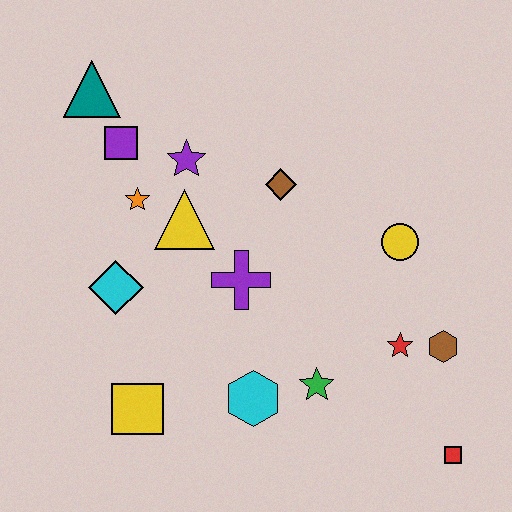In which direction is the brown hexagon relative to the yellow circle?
The brown hexagon is below the yellow circle.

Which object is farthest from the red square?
The teal triangle is farthest from the red square.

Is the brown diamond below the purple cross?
No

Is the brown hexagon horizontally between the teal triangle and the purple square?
No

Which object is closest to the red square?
The brown hexagon is closest to the red square.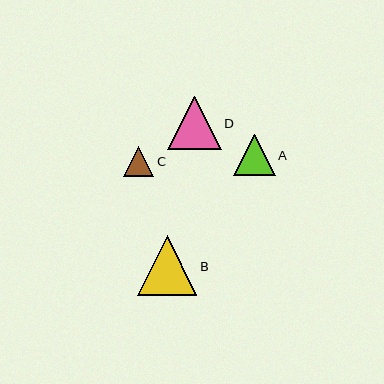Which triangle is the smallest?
Triangle C is the smallest with a size of approximately 30 pixels.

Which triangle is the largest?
Triangle B is the largest with a size of approximately 59 pixels.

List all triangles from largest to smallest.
From largest to smallest: B, D, A, C.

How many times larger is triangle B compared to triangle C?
Triangle B is approximately 2.0 times the size of triangle C.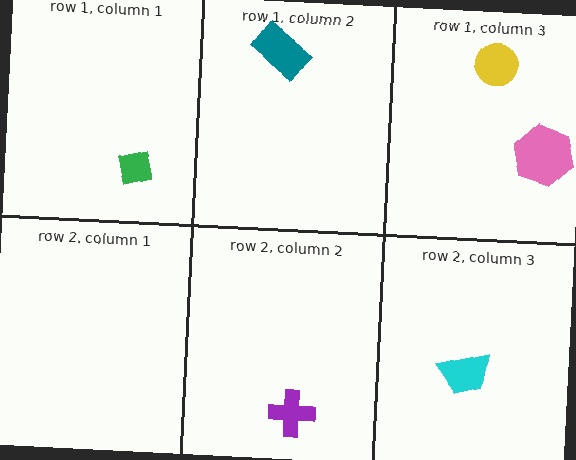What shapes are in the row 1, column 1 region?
The green square.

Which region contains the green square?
The row 1, column 1 region.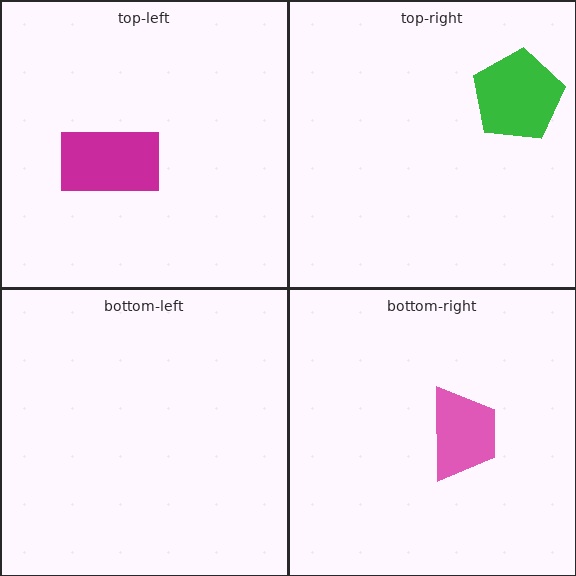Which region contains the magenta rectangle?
The top-left region.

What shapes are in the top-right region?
The green pentagon.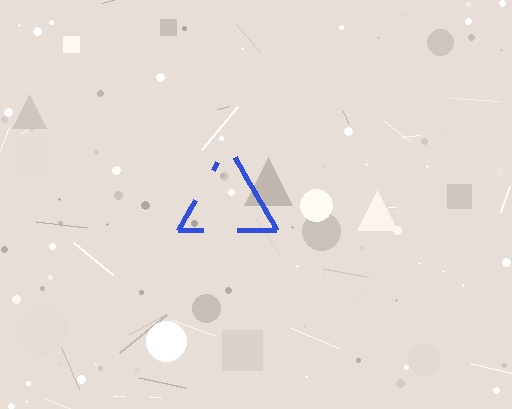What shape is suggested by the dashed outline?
The dashed outline suggests a triangle.